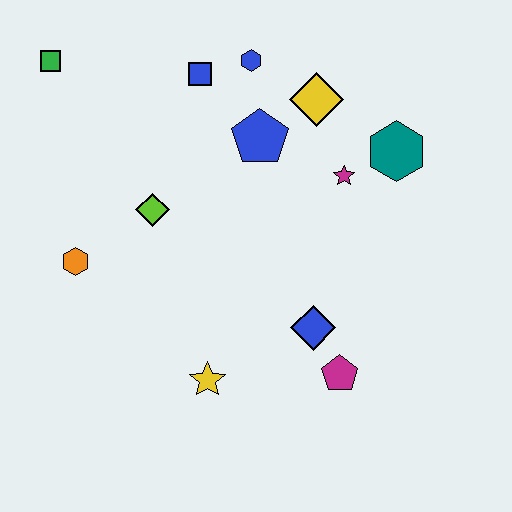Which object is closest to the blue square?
The blue hexagon is closest to the blue square.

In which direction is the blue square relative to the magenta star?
The blue square is to the left of the magenta star.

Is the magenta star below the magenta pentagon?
No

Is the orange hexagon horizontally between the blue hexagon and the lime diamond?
No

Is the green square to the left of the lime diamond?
Yes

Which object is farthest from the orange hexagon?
The teal hexagon is farthest from the orange hexagon.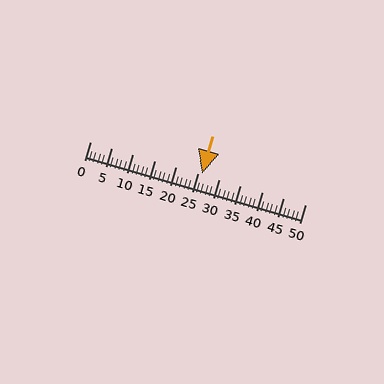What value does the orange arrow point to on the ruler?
The orange arrow points to approximately 26.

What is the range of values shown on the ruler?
The ruler shows values from 0 to 50.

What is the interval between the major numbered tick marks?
The major tick marks are spaced 5 units apart.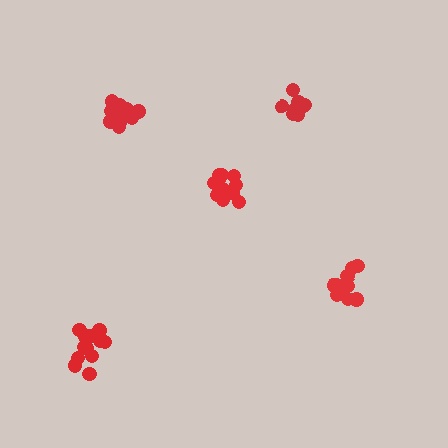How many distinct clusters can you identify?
There are 5 distinct clusters.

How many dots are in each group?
Group 1: 11 dots, Group 2: 9 dots, Group 3: 14 dots, Group 4: 12 dots, Group 5: 13 dots (59 total).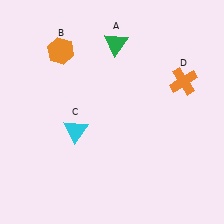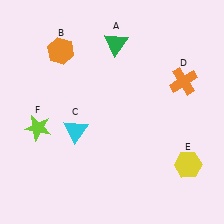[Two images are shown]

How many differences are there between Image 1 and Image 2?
There are 2 differences between the two images.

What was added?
A yellow hexagon (E), a lime star (F) were added in Image 2.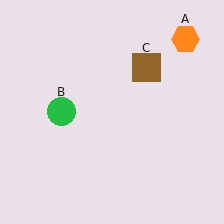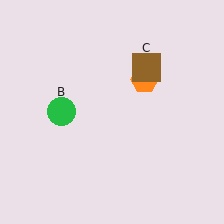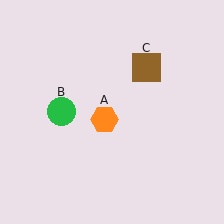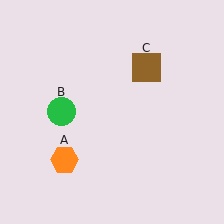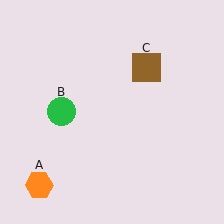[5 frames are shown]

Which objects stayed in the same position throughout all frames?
Green circle (object B) and brown square (object C) remained stationary.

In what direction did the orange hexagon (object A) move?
The orange hexagon (object A) moved down and to the left.